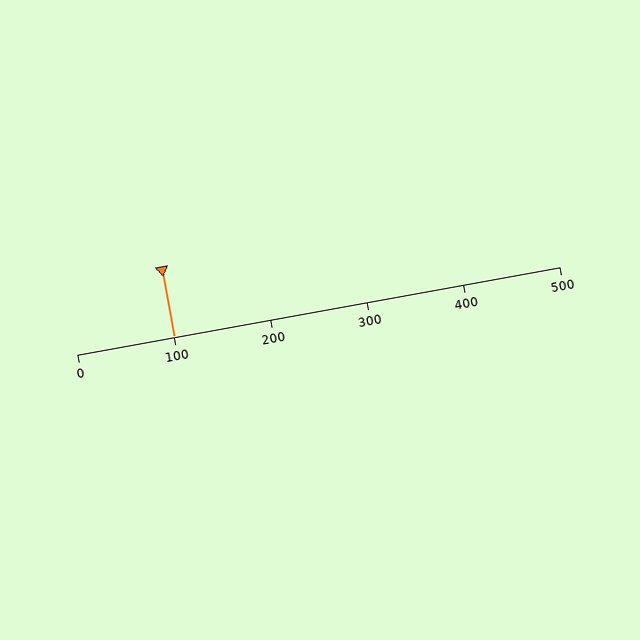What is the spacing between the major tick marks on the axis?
The major ticks are spaced 100 apart.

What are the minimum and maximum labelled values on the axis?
The axis runs from 0 to 500.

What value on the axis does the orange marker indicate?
The marker indicates approximately 100.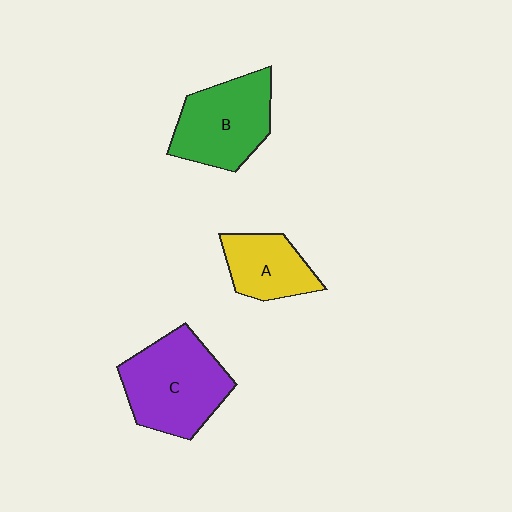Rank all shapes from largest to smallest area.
From largest to smallest: C (purple), B (green), A (yellow).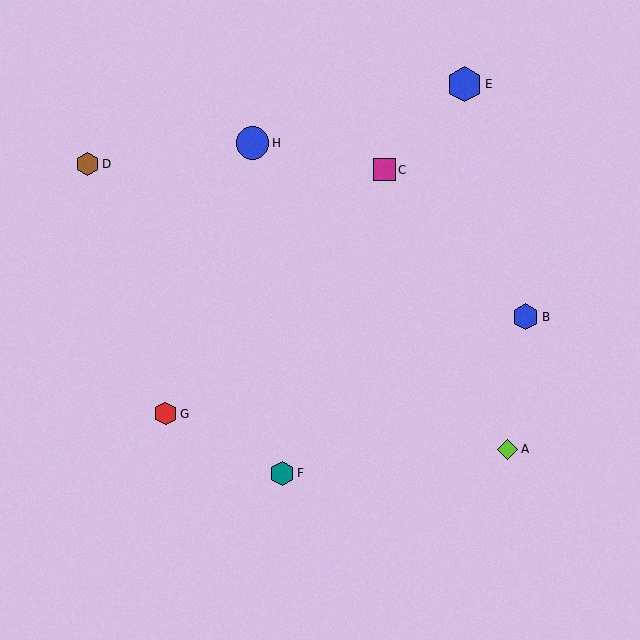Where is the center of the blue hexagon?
The center of the blue hexagon is at (465, 84).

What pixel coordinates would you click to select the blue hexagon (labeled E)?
Click at (465, 84) to select the blue hexagon E.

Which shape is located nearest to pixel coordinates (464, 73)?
The blue hexagon (labeled E) at (465, 84) is nearest to that location.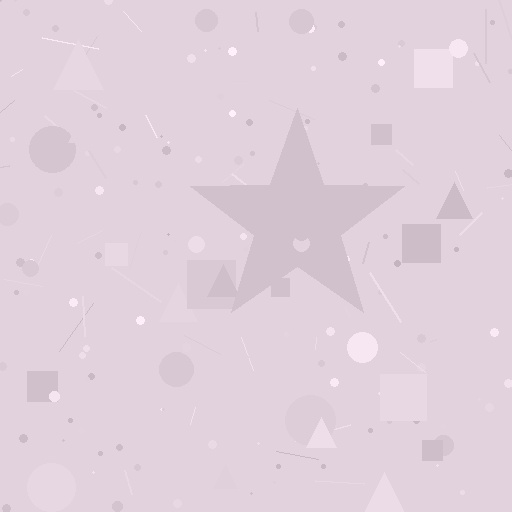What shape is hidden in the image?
A star is hidden in the image.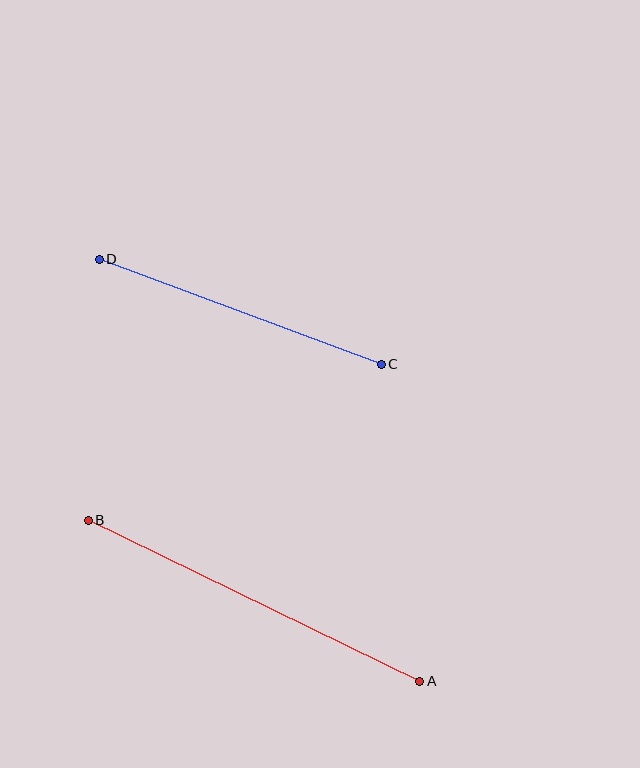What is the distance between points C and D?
The distance is approximately 301 pixels.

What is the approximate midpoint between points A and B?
The midpoint is at approximately (254, 601) pixels.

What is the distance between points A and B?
The distance is approximately 368 pixels.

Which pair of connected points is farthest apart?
Points A and B are farthest apart.